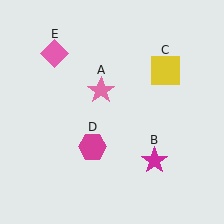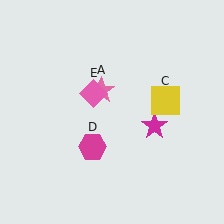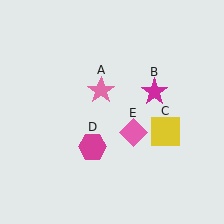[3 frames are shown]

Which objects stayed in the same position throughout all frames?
Pink star (object A) and magenta hexagon (object D) remained stationary.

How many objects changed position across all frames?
3 objects changed position: magenta star (object B), yellow square (object C), pink diamond (object E).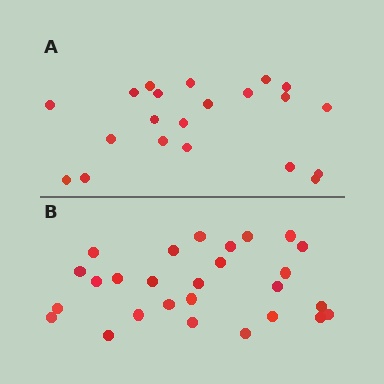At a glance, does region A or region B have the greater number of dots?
Region B (the bottom region) has more dots.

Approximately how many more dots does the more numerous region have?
Region B has about 6 more dots than region A.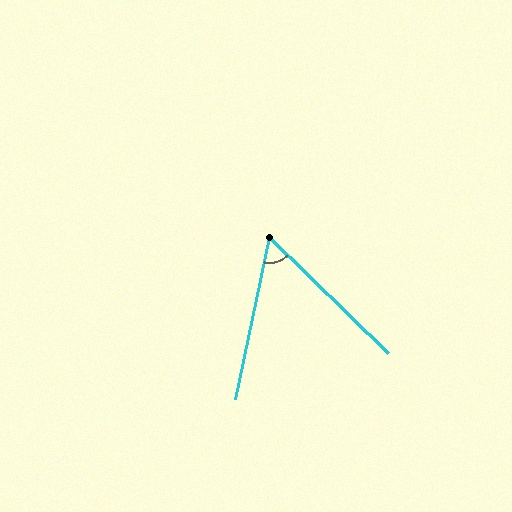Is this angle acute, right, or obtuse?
It is acute.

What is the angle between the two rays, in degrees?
Approximately 58 degrees.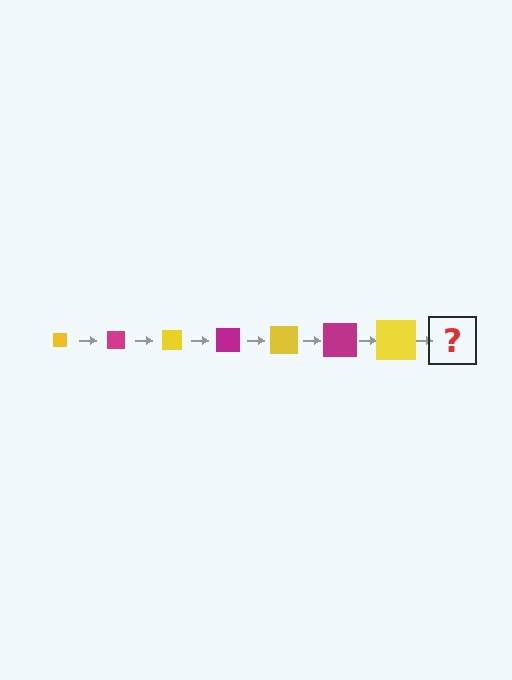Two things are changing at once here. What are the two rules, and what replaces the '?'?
The two rules are that the square grows larger each step and the color cycles through yellow and magenta. The '?' should be a magenta square, larger than the previous one.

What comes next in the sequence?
The next element should be a magenta square, larger than the previous one.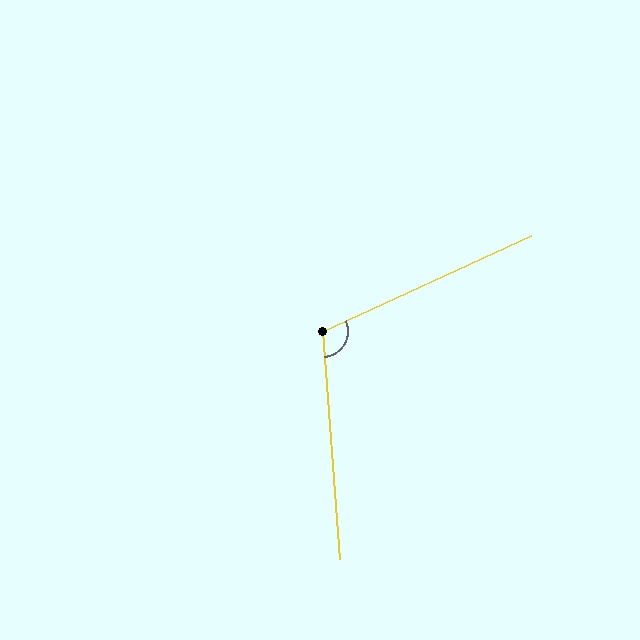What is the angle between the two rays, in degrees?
Approximately 110 degrees.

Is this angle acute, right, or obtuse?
It is obtuse.